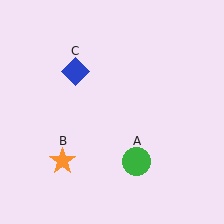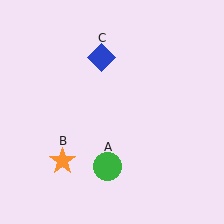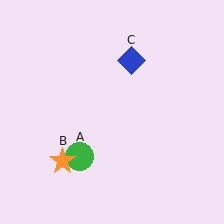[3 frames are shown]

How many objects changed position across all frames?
2 objects changed position: green circle (object A), blue diamond (object C).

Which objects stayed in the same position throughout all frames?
Orange star (object B) remained stationary.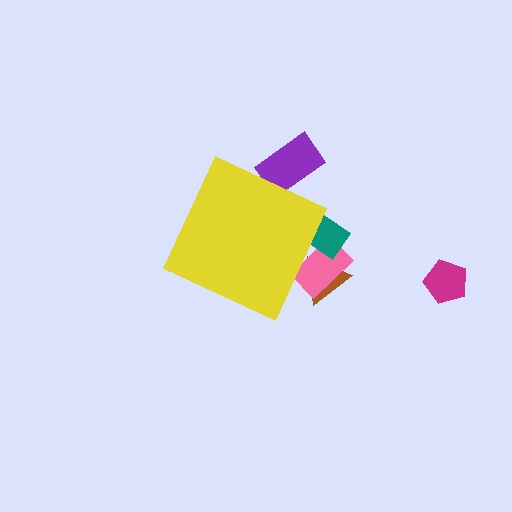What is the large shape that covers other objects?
A yellow diamond.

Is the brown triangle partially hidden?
Yes, the brown triangle is partially hidden behind the yellow diamond.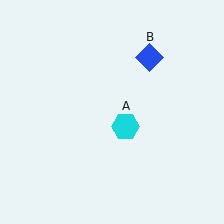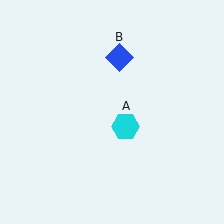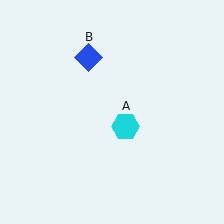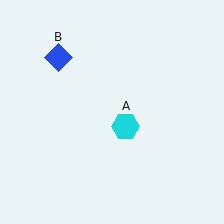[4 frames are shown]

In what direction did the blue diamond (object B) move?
The blue diamond (object B) moved left.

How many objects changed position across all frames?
1 object changed position: blue diamond (object B).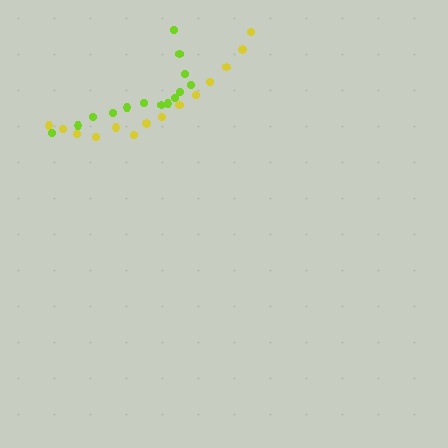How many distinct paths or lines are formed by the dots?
There are 2 distinct paths.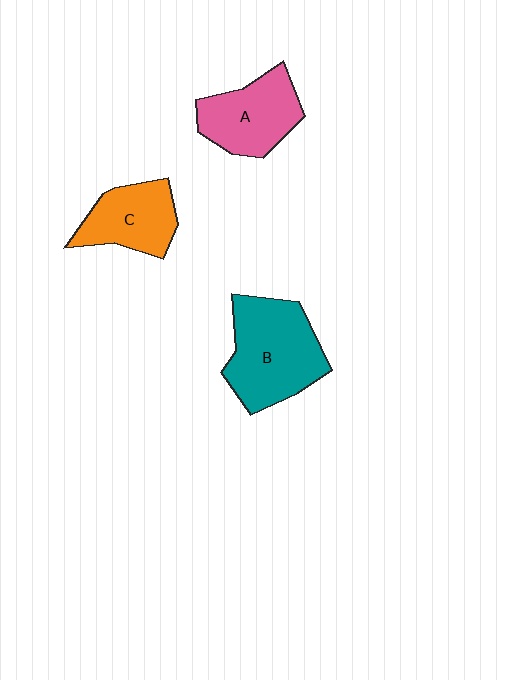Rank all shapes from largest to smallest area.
From largest to smallest: B (teal), A (pink), C (orange).